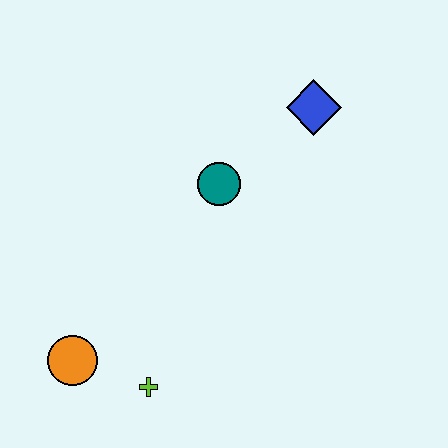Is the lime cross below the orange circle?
Yes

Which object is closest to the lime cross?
The orange circle is closest to the lime cross.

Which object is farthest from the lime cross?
The blue diamond is farthest from the lime cross.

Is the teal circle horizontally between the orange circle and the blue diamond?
Yes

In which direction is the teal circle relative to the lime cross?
The teal circle is above the lime cross.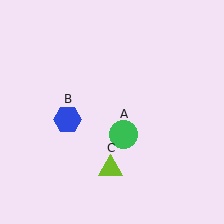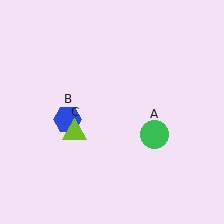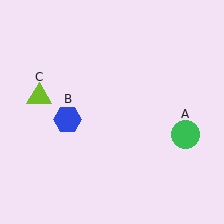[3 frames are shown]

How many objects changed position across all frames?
2 objects changed position: green circle (object A), lime triangle (object C).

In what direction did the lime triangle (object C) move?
The lime triangle (object C) moved up and to the left.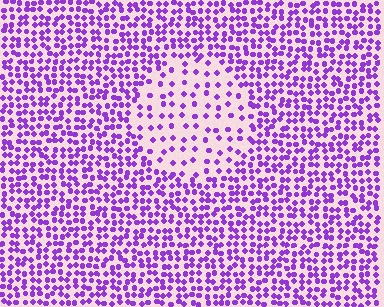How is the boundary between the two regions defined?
The boundary is defined by a change in element density (approximately 2.3x ratio). All elements are the same color, size, and shape.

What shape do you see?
I see a circle.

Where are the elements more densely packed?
The elements are more densely packed outside the circle boundary.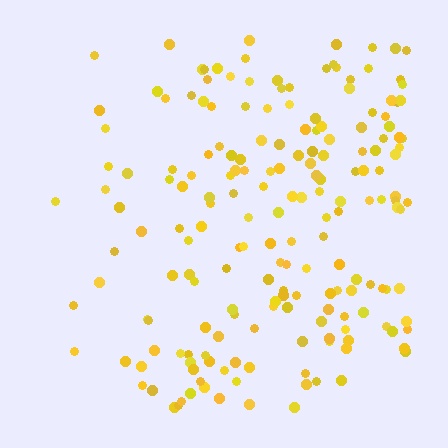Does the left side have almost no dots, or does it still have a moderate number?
Still a moderate number, just noticeably fewer than the right.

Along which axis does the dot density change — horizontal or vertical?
Horizontal.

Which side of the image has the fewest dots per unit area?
The left.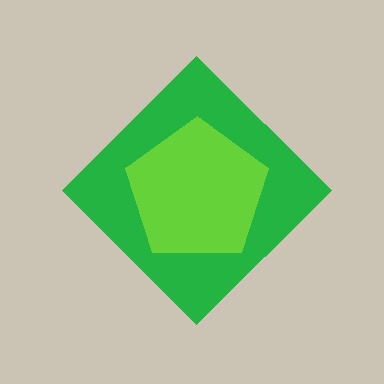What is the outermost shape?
The green diamond.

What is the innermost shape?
The lime pentagon.